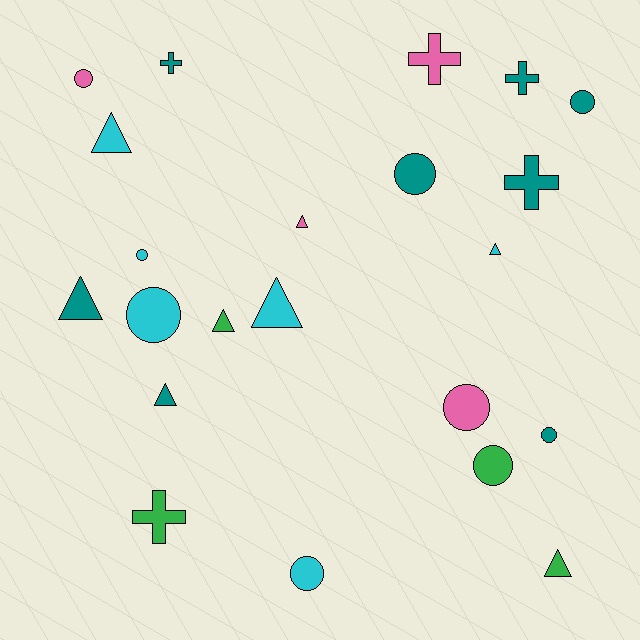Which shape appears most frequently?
Circle, with 9 objects.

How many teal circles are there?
There are 3 teal circles.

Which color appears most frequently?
Teal, with 8 objects.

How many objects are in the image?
There are 22 objects.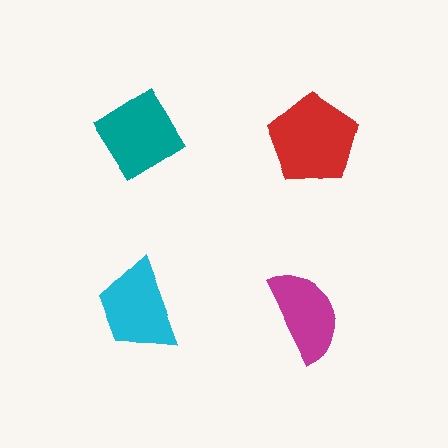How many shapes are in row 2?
2 shapes.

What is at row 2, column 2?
A magenta semicircle.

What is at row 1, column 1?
A teal diamond.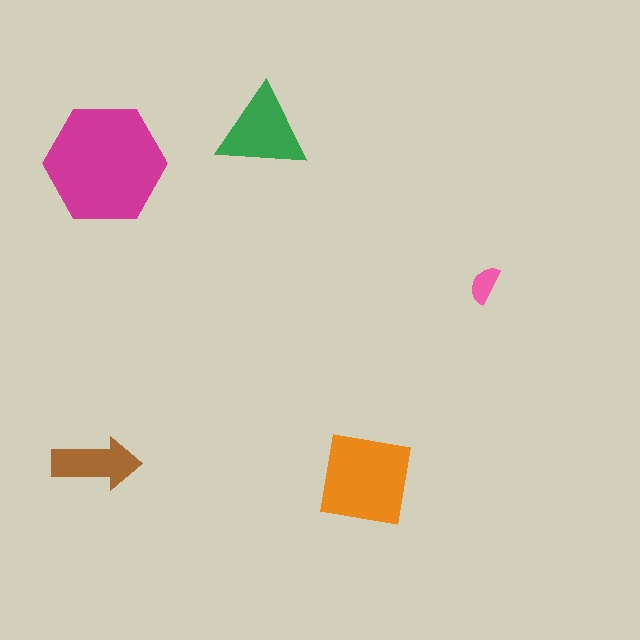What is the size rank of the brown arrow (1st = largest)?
4th.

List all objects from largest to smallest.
The magenta hexagon, the orange square, the green triangle, the brown arrow, the pink semicircle.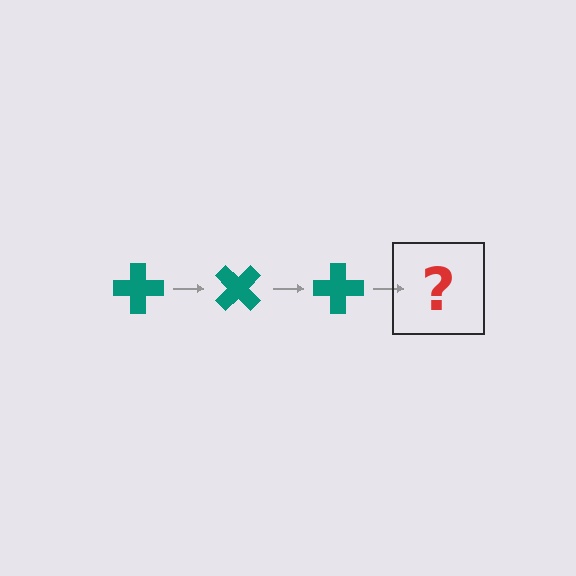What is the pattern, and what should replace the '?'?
The pattern is that the cross rotates 45 degrees each step. The '?' should be a teal cross rotated 135 degrees.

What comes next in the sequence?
The next element should be a teal cross rotated 135 degrees.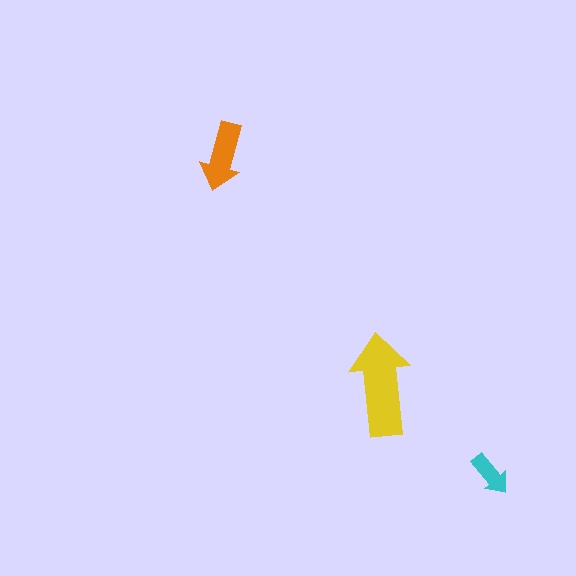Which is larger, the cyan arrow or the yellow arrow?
The yellow one.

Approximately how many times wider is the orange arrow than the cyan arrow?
About 1.5 times wider.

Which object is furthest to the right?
The cyan arrow is rightmost.